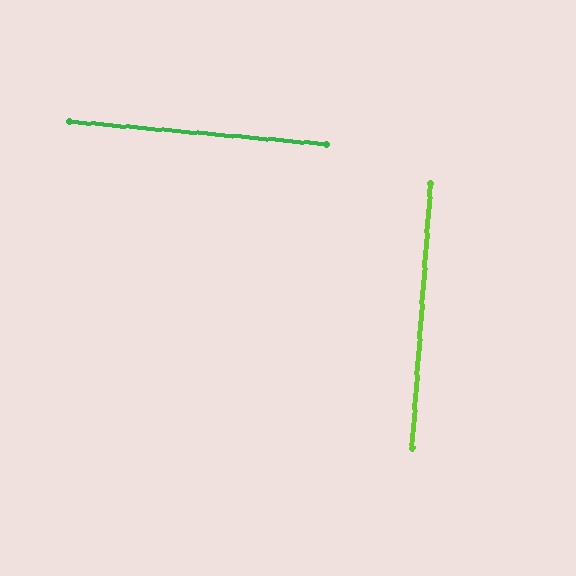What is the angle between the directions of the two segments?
Approximately 89 degrees.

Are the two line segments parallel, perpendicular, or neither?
Perpendicular — they meet at approximately 89°.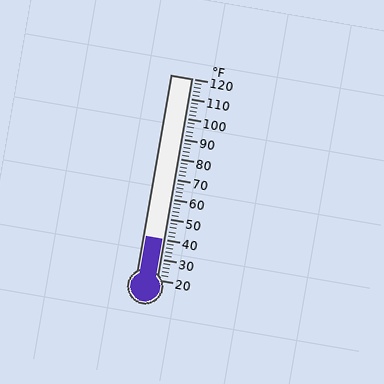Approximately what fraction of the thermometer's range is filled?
The thermometer is filled to approximately 20% of its range.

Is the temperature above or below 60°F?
The temperature is below 60°F.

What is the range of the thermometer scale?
The thermometer scale ranges from 20°F to 120°F.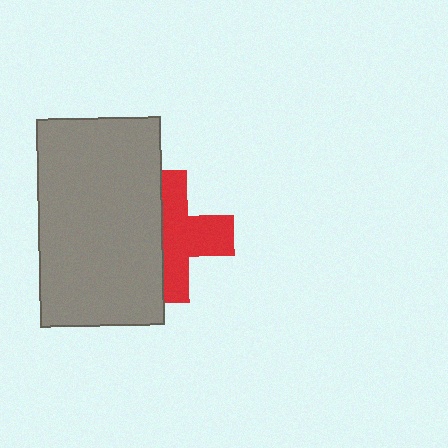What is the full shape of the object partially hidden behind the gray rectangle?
The partially hidden object is a red cross.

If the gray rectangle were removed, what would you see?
You would see the complete red cross.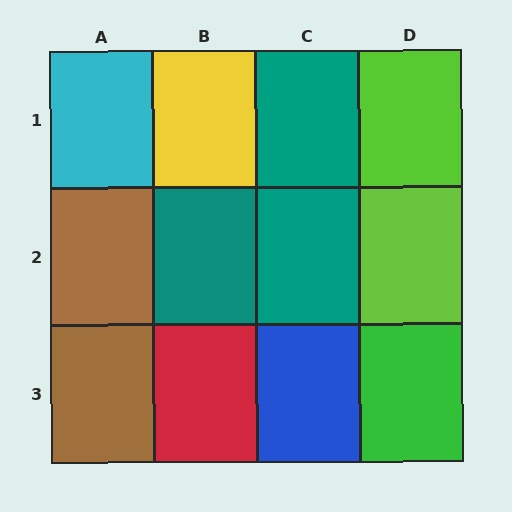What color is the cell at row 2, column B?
Teal.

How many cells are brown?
2 cells are brown.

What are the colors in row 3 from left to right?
Brown, red, blue, green.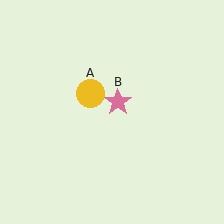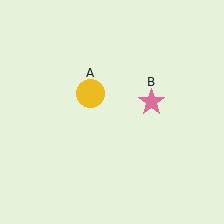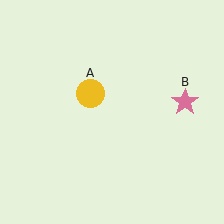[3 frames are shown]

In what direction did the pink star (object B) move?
The pink star (object B) moved right.